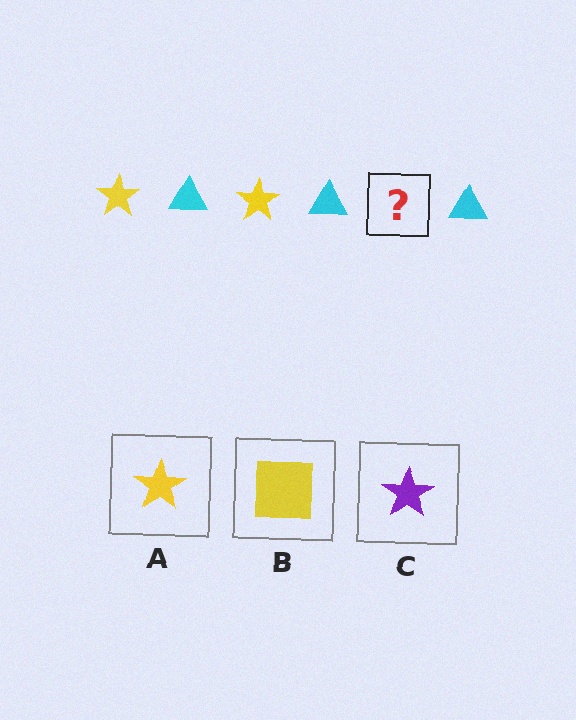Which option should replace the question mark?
Option A.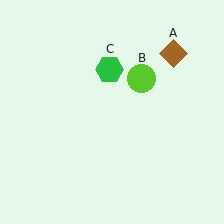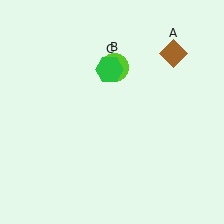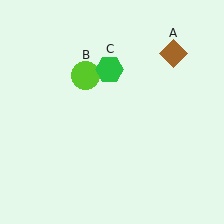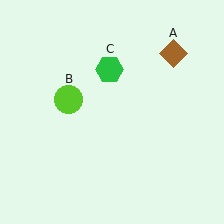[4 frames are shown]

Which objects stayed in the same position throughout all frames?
Brown diamond (object A) and green hexagon (object C) remained stationary.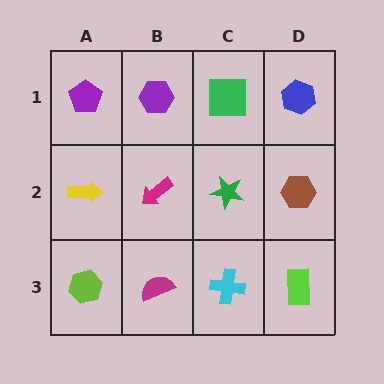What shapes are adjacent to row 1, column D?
A brown hexagon (row 2, column D), a green square (row 1, column C).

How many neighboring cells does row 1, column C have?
3.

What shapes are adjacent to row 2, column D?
A blue hexagon (row 1, column D), a lime rectangle (row 3, column D), a green star (row 2, column C).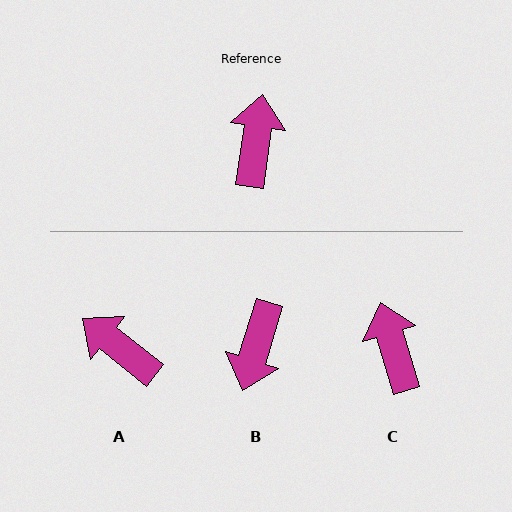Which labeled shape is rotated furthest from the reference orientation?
B, about 171 degrees away.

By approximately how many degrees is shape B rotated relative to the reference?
Approximately 171 degrees counter-clockwise.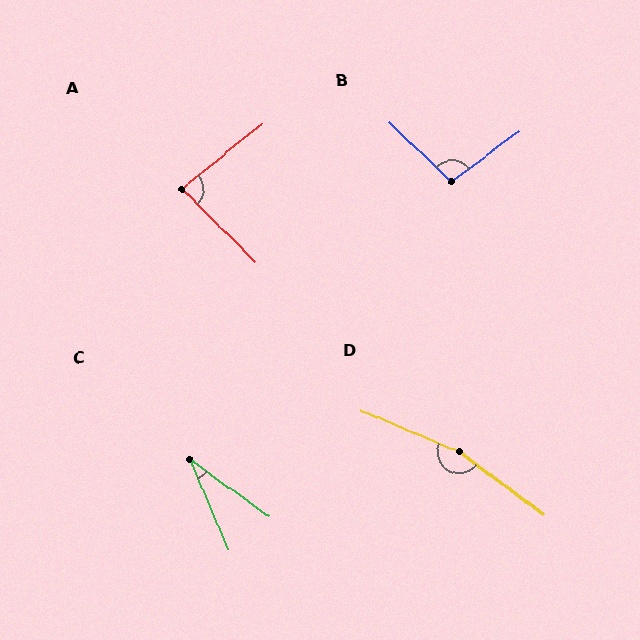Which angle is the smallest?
C, at approximately 31 degrees.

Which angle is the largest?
D, at approximately 166 degrees.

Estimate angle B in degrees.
Approximately 100 degrees.